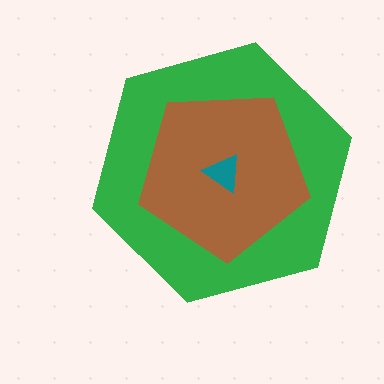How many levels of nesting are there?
3.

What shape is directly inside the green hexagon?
The brown pentagon.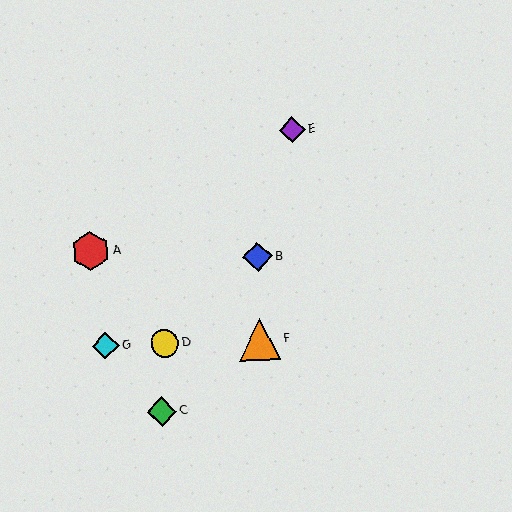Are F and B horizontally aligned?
No, F is at y≈339 and B is at y≈257.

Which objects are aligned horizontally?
Objects D, F, G are aligned horizontally.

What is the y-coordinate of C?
Object C is at y≈411.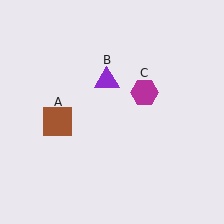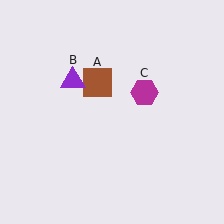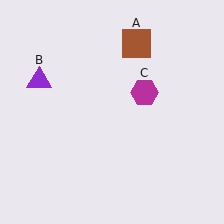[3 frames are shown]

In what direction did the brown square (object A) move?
The brown square (object A) moved up and to the right.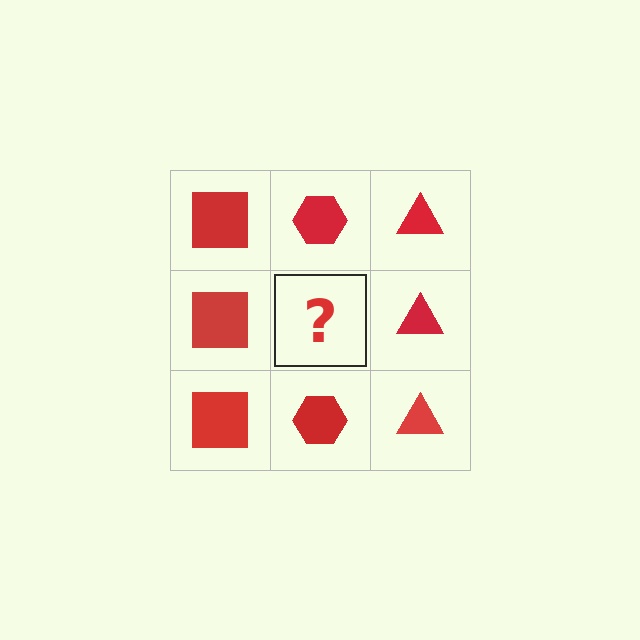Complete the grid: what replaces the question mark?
The question mark should be replaced with a red hexagon.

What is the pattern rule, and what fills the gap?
The rule is that each column has a consistent shape. The gap should be filled with a red hexagon.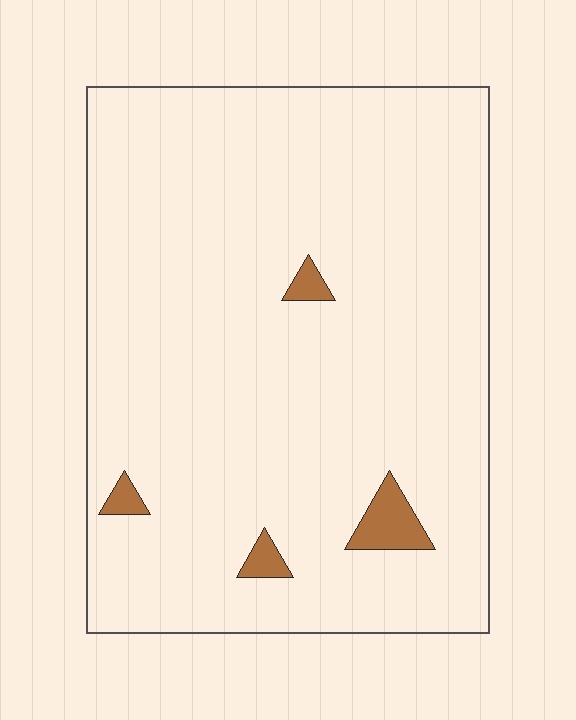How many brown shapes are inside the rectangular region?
4.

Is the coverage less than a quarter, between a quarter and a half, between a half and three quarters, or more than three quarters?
Less than a quarter.